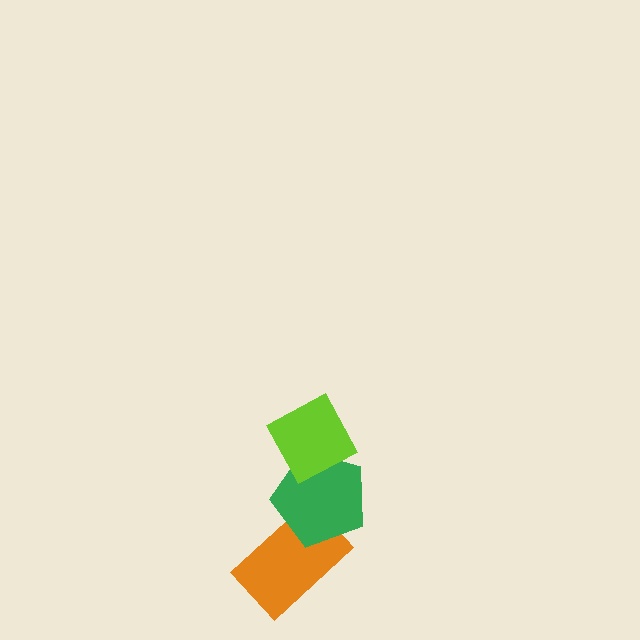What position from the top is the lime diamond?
The lime diamond is 1st from the top.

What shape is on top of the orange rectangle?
The green pentagon is on top of the orange rectangle.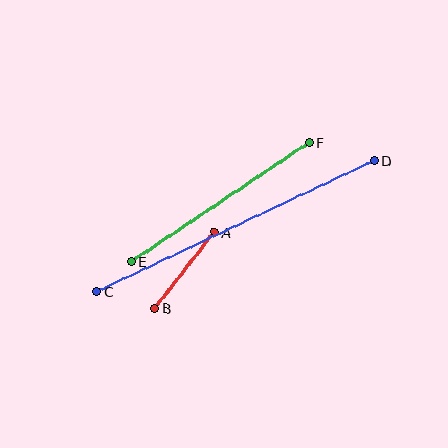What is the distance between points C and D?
The distance is approximately 307 pixels.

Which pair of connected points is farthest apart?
Points C and D are farthest apart.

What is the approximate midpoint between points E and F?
The midpoint is at approximately (220, 202) pixels.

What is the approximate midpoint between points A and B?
The midpoint is at approximately (185, 270) pixels.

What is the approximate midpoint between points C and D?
The midpoint is at approximately (235, 226) pixels.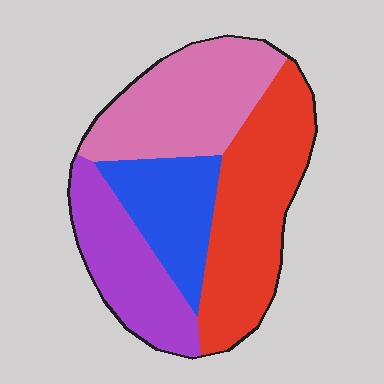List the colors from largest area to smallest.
From largest to smallest: red, pink, purple, blue.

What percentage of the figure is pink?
Pink takes up between a sixth and a third of the figure.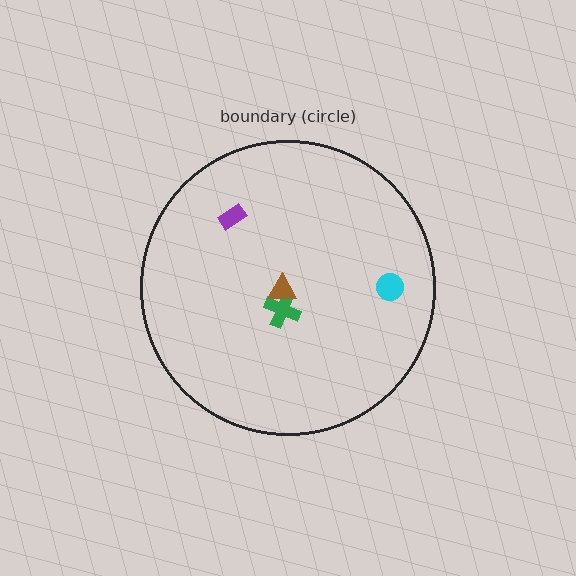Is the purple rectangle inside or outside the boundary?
Inside.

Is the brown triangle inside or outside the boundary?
Inside.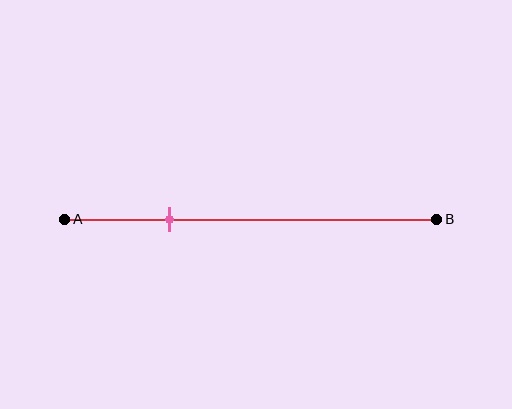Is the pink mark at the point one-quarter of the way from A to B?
No, the mark is at about 30% from A, not at the 25% one-quarter point.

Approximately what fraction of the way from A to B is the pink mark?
The pink mark is approximately 30% of the way from A to B.